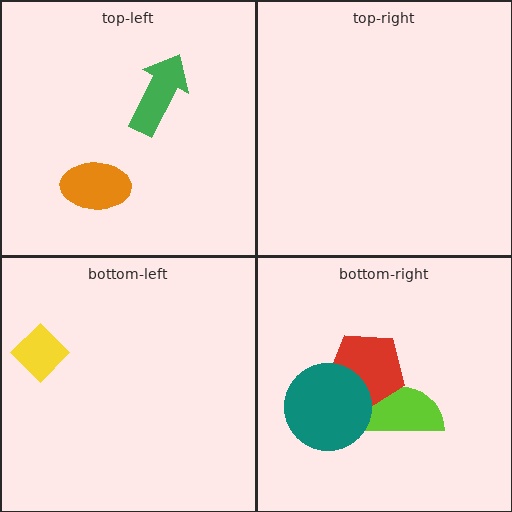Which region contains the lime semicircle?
The bottom-right region.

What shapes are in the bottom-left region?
The yellow diamond.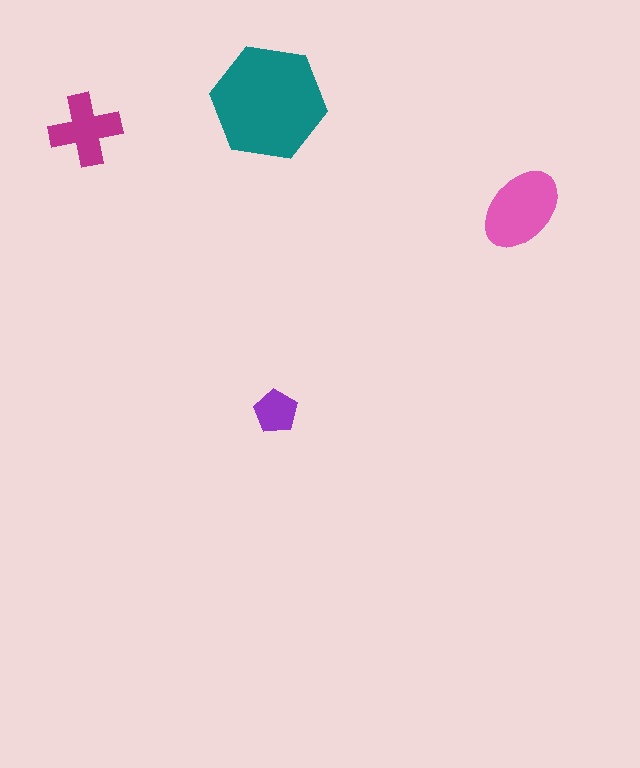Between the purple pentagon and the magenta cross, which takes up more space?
The magenta cross.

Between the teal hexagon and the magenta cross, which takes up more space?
The teal hexagon.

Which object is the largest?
The teal hexagon.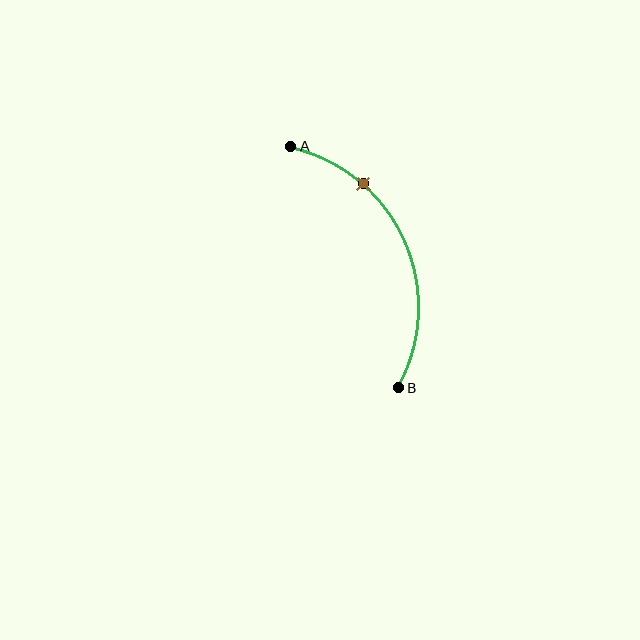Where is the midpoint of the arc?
The arc midpoint is the point on the curve farthest from the straight line joining A and B. It sits to the right of that line.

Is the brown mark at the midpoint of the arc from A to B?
No. The brown mark lies on the arc but is closer to endpoint A. The arc midpoint would be at the point on the curve equidistant along the arc from both A and B.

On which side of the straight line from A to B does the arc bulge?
The arc bulges to the right of the straight line connecting A and B.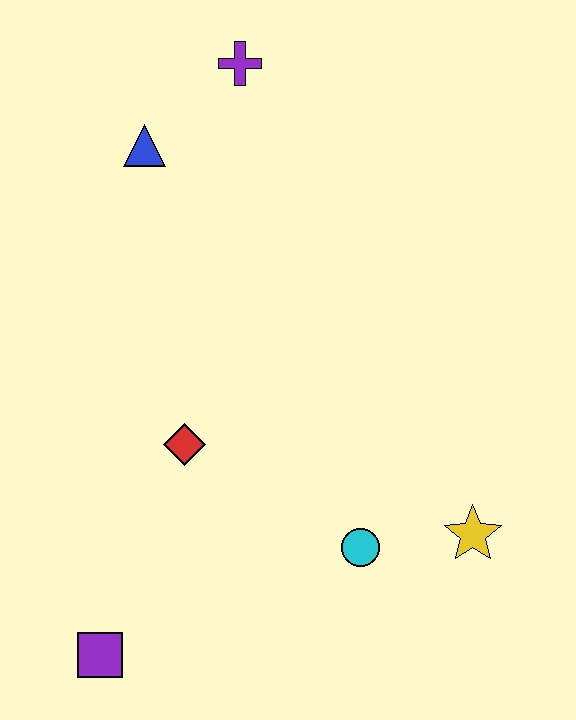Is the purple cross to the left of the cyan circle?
Yes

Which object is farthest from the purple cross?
The purple square is farthest from the purple cross.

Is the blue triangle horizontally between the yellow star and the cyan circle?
No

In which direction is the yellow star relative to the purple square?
The yellow star is to the right of the purple square.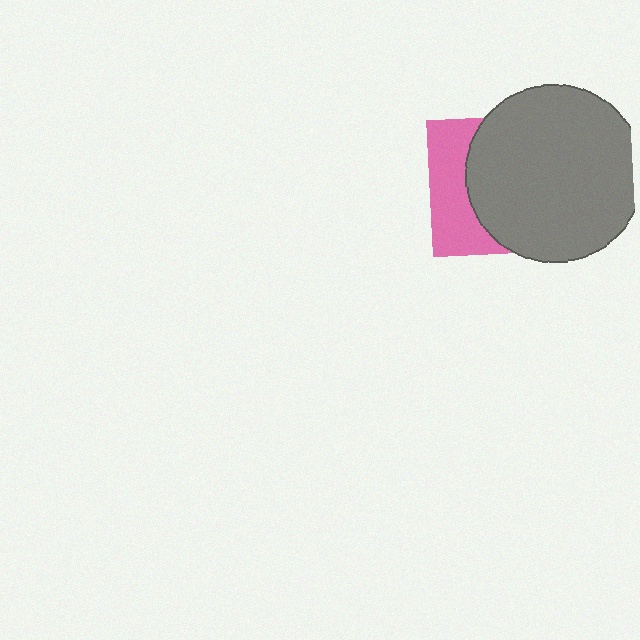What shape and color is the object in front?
The object in front is a gray circle.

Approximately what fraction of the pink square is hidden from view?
Roughly 65% of the pink square is hidden behind the gray circle.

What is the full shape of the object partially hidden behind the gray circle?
The partially hidden object is a pink square.